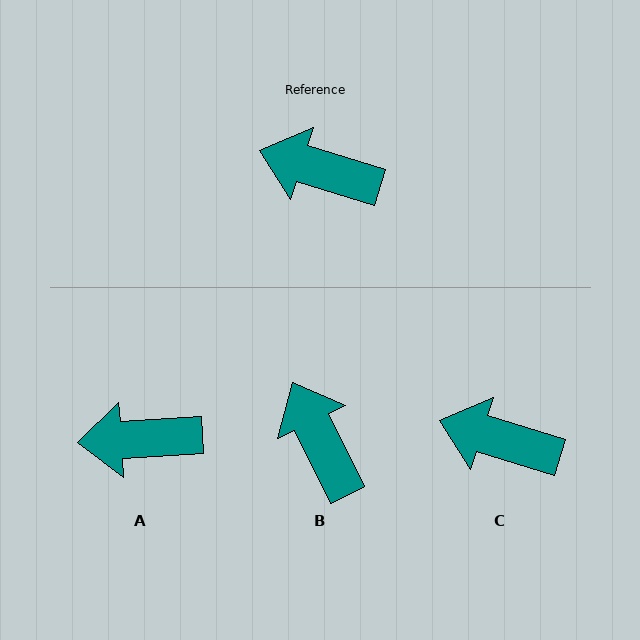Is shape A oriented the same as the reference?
No, it is off by about 21 degrees.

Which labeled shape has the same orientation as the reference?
C.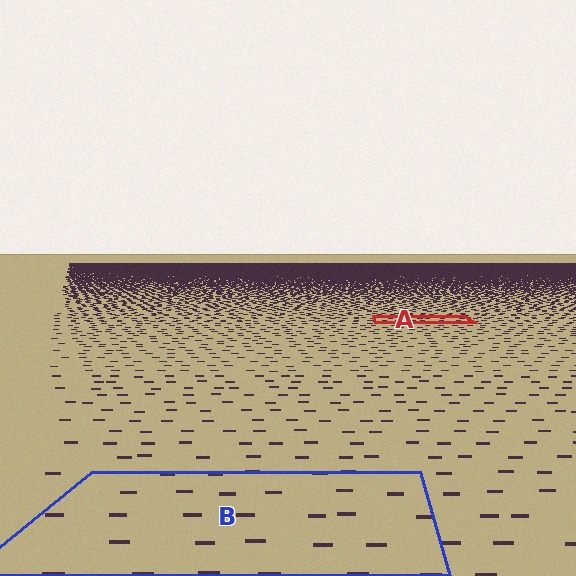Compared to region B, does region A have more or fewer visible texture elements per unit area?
Region A has more texture elements per unit area — they are packed more densely because it is farther away.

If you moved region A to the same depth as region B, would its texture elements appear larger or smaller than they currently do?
They would appear larger. At a closer depth, the same texture elements are projected at a bigger on-screen size.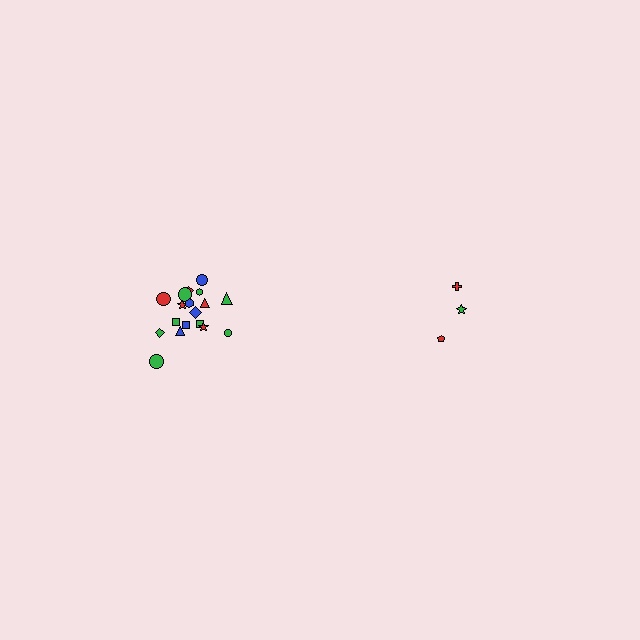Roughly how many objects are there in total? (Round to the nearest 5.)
Roughly 20 objects in total.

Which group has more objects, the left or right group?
The left group.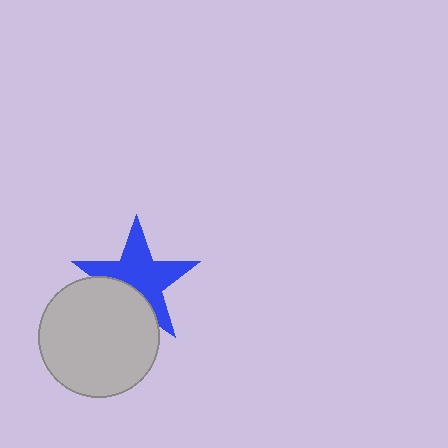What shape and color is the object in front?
The object in front is a light gray circle.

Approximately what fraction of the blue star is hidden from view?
Roughly 32% of the blue star is hidden behind the light gray circle.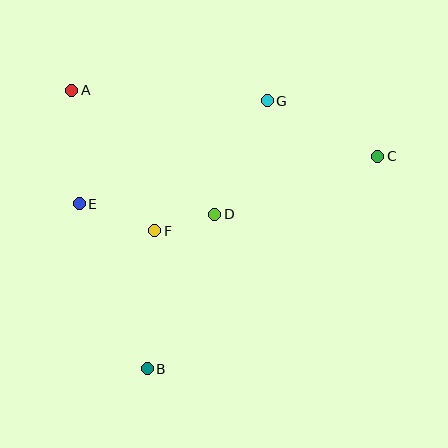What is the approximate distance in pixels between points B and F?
The distance between B and F is approximately 139 pixels.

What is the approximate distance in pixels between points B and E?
The distance between B and E is approximately 179 pixels.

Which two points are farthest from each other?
Points B and C are farthest from each other.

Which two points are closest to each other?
Points D and F are closest to each other.